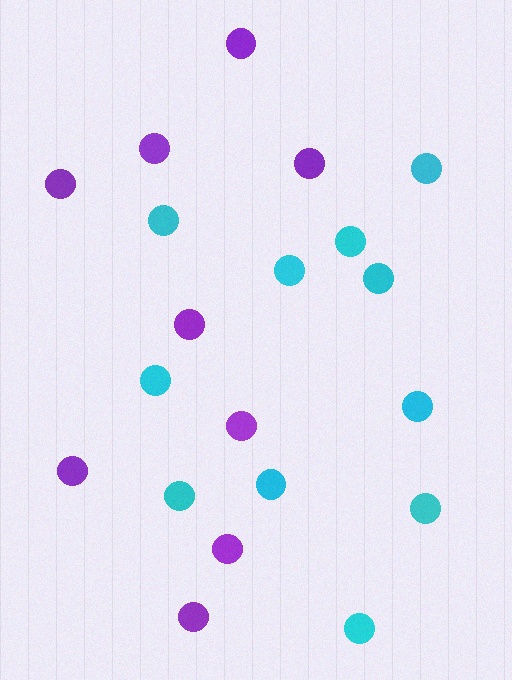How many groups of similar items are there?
There are 2 groups: one group of purple circles (9) and one group of cyan circles (11).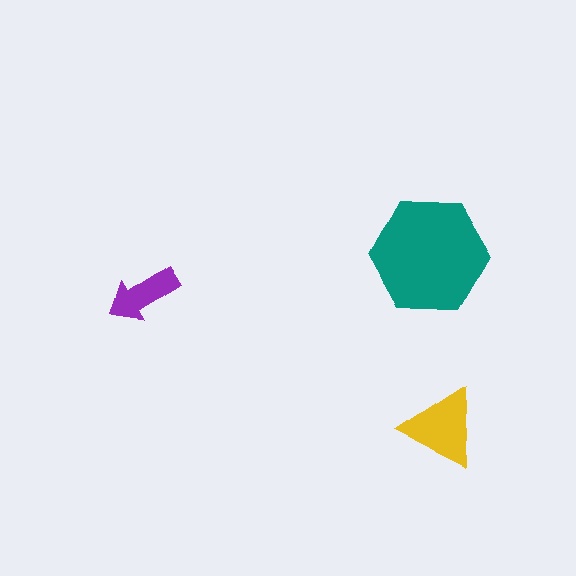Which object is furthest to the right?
The yellow triangle is rightmost.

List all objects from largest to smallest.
The teal hexagon, the yellow triangle, the purple arrow.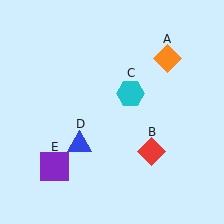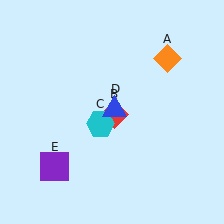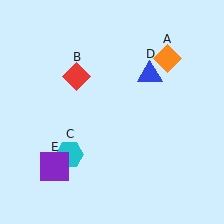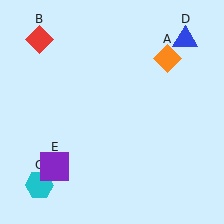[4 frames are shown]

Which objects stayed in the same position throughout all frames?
Orange diamond (object A) and purple square (object E) remained stationary.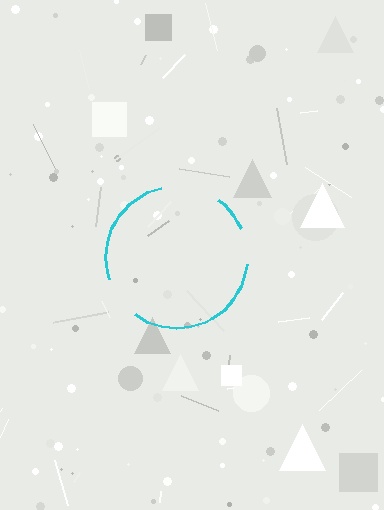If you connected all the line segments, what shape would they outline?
They would outline a circle.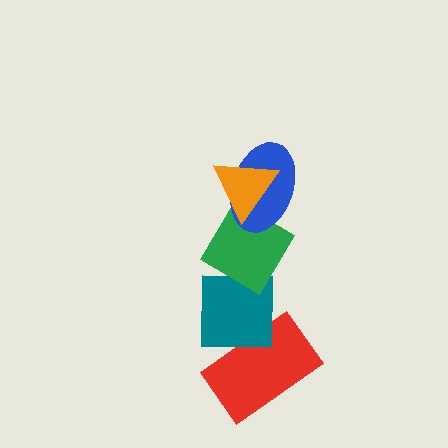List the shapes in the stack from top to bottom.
From top to bottom: the orange triangle, the blue ellipse, the green diamond, the teal square, the red rectangle.